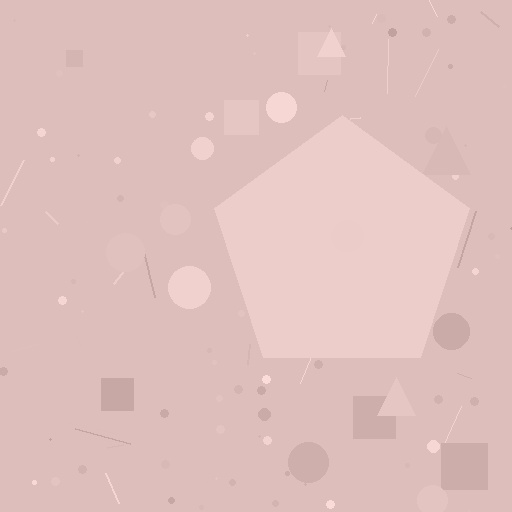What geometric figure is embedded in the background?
A pentagon is embedded in the background.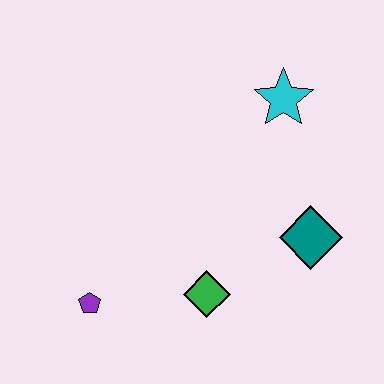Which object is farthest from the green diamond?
The cyan star is farthest from the green diamond.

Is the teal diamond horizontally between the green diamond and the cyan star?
No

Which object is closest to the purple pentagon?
The green diamond is closest to the purple pentagon.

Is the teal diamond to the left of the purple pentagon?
No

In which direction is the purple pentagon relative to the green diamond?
The purple pentagon is to the left of the green diamond.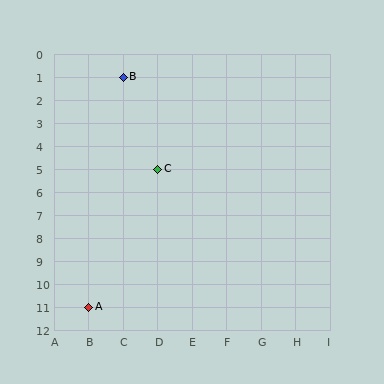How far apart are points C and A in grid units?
Points C and A are 2 columns and 6 rows apart (about 6.3 grid units diagonally).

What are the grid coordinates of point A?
Point A is at grid coordinates (B, 11).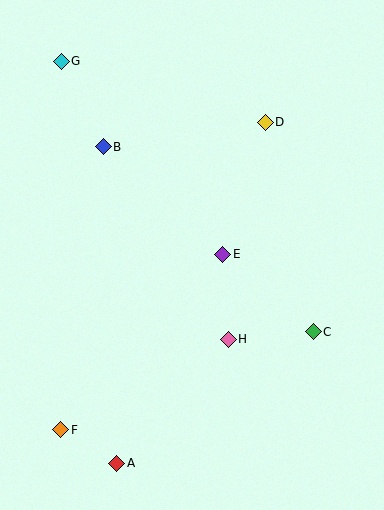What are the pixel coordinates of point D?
Point D is at (265, 122).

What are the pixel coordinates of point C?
Point C is at (313, 332).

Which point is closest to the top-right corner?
Point D is closest to the top-right corner.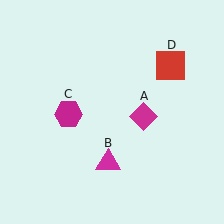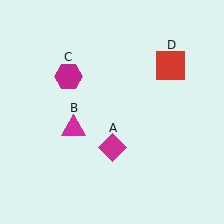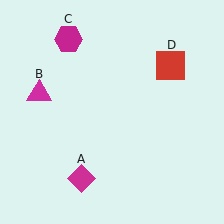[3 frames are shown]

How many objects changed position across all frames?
3 objects changed position: magenta diamond (object A), magenta triangle (object B), magenta hexagon (object C).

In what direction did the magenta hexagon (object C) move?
The magenta hexagon (object C) moved up.